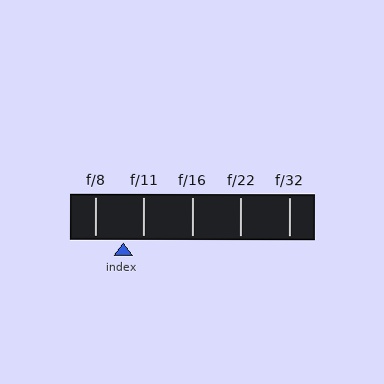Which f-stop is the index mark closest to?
The index mark is closest to f/11.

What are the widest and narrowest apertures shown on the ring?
The widest aperture shown is f/8 and the narrowest is f/32.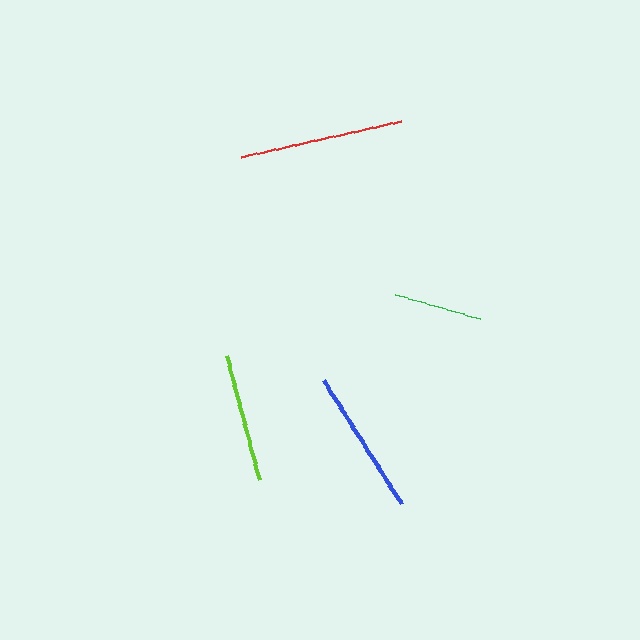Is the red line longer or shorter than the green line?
The red line is longer than the green line.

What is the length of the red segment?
The red segment is approximately 164 pixels long.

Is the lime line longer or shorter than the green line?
The lime line is longer than the green line.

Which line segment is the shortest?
The green line is the shortest at approximately 89 pixels.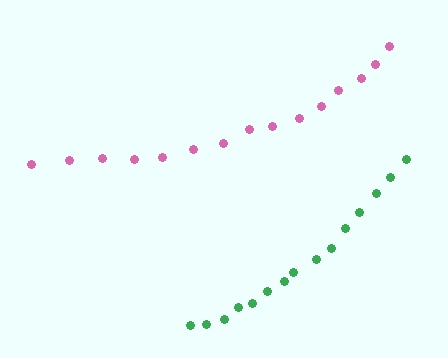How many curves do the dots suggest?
There are 2 distinct paths.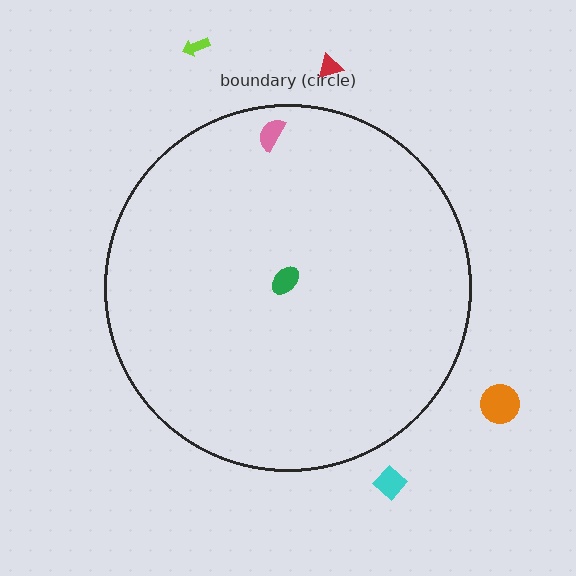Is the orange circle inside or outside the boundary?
Outside.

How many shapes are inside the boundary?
2 inside, 4 outside.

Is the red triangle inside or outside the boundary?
Outside.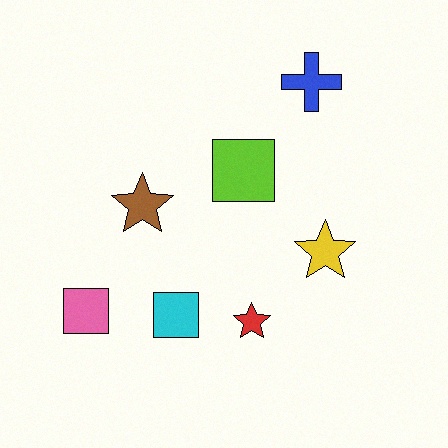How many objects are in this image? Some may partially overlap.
There are 7 objects.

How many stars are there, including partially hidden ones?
There are 3 stars.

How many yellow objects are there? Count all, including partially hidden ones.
There is 1 yellow object.